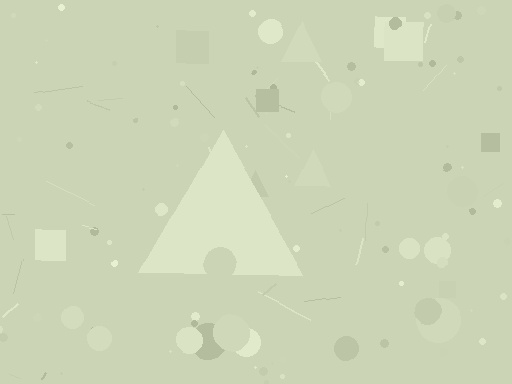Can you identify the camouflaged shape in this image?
The camouflaged shape is a triangle.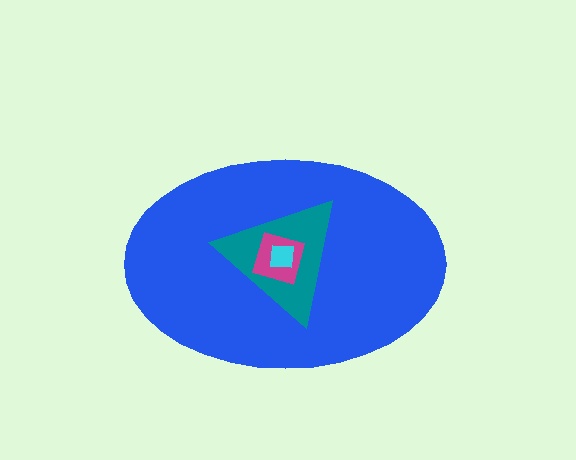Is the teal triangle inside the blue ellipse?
Yes.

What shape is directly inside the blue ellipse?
The teal triangle.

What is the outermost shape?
The blue ellipse.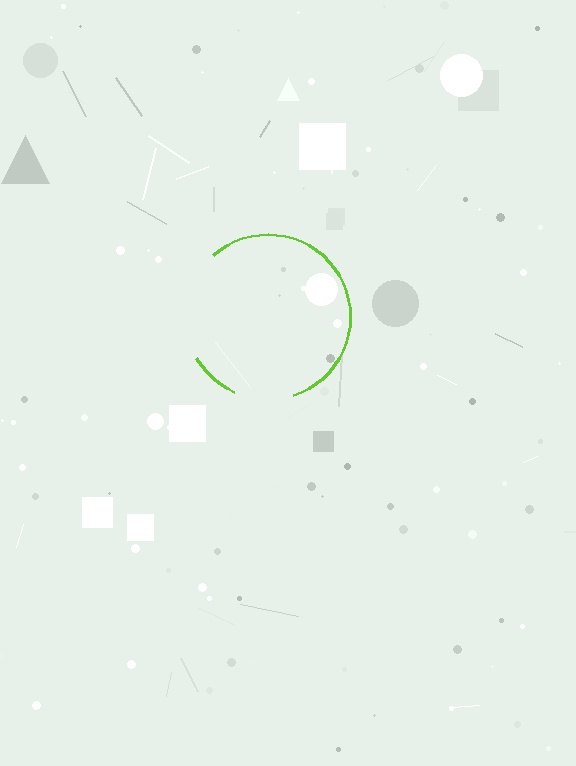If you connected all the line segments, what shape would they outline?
They would outline a circle.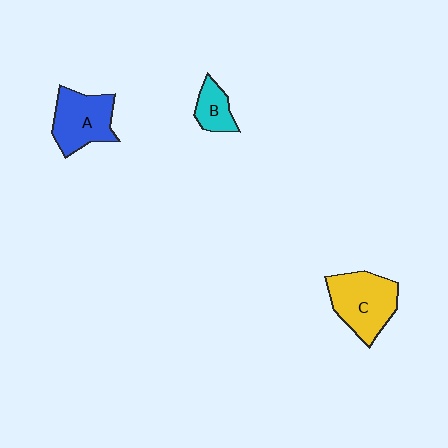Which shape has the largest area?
Shape C (yellow).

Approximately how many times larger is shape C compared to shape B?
Approximately 2.2 times.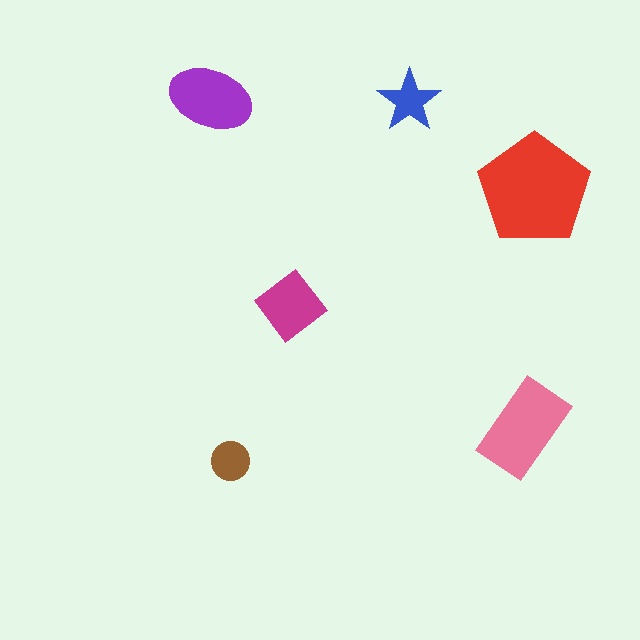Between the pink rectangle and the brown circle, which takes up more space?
The pink rectangle.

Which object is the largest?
The red pentagon.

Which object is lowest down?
The brown circle is bottommost.